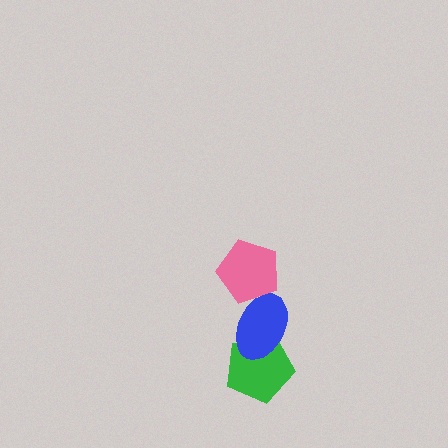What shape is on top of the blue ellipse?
The pink pentagon is on top of the blue ellipse.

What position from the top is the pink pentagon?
The pink pentagon is 1st from the top.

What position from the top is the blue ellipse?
The blue ellipse is 2nd from the top.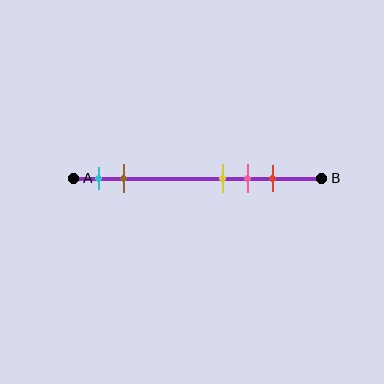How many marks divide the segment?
There are 5 marks dividing the segment.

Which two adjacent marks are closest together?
The yellow and pink marks are the closest adjacent pair.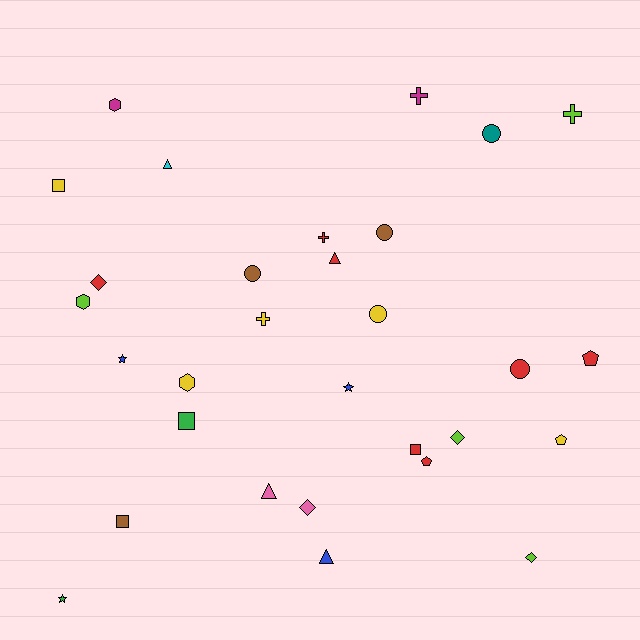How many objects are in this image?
There are 30 objects.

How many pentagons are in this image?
There are 3 pentagons.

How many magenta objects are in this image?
There are 2 magenta objects.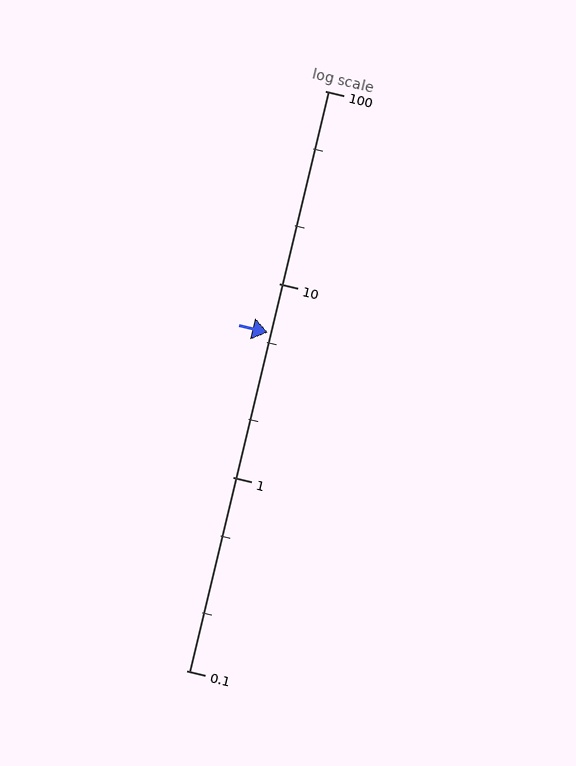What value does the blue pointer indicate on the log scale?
The pointer indicates approximately 5.6.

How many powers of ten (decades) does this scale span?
The scale spans 3 decades, from 0.1 to 100.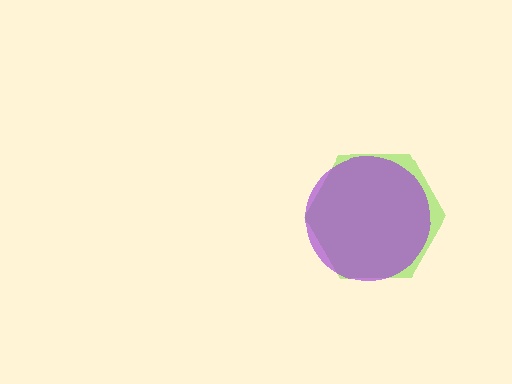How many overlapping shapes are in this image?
There are 2 overlapping shapes in the image.